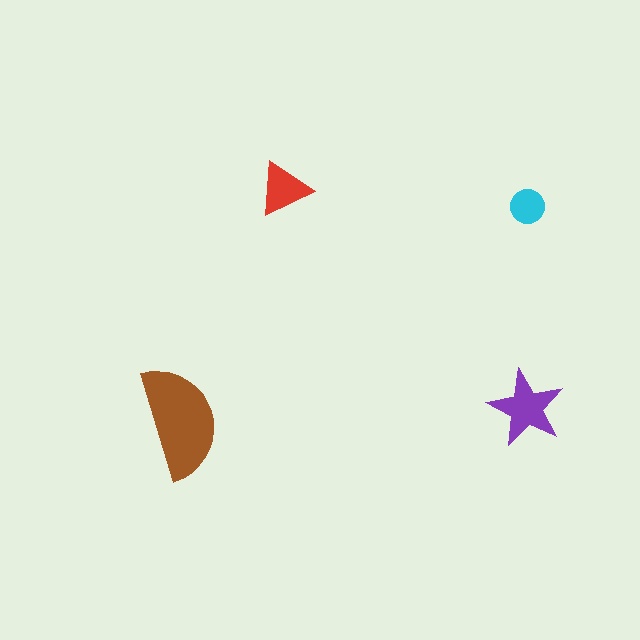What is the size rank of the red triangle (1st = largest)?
3rd.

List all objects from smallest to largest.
The cyan circle, the red triangle, the purple star, the brown semicircle.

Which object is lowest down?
The brown semicircle is bottommost.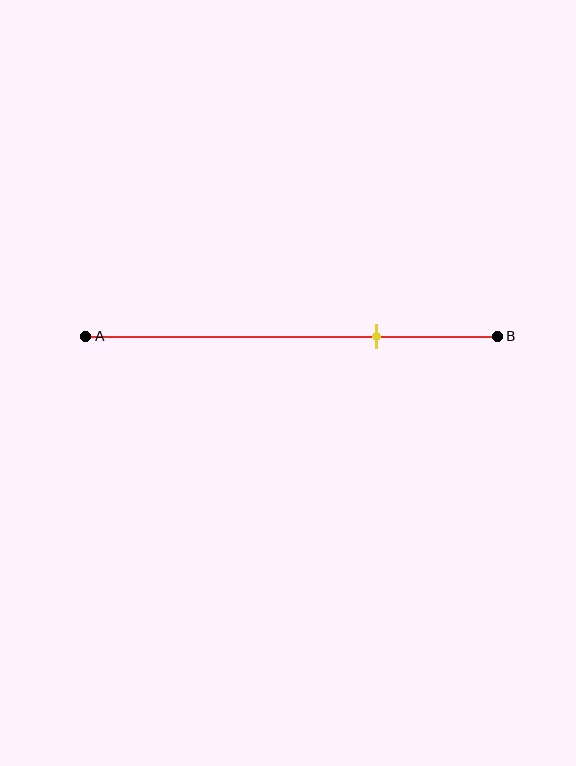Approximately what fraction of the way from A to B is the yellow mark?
The yellow mark is approximately 70% of the way from A to B.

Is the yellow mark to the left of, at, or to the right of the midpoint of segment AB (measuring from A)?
The yellow mark is to the right of the midpoint of segment AB.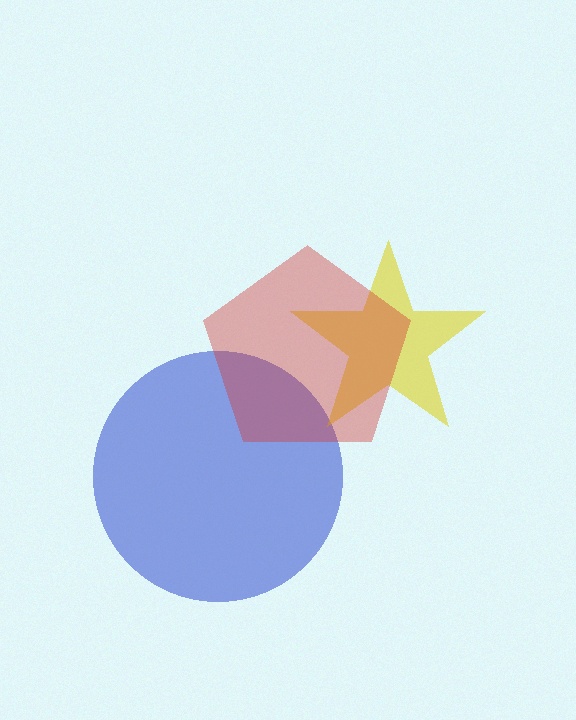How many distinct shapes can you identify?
There are 3 distinct shapes: a blue circle, a yellow star, a red pentagon.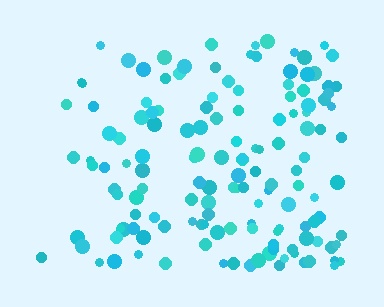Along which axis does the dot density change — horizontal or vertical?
Horizontal.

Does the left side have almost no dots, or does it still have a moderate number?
Still a moderate number, just noticeably fewer than the right.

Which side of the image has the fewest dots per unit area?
The left.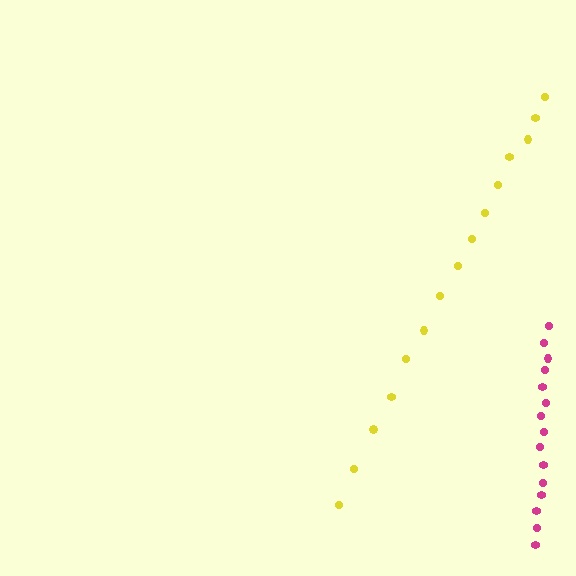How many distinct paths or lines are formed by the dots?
There are 2 distinct paths.